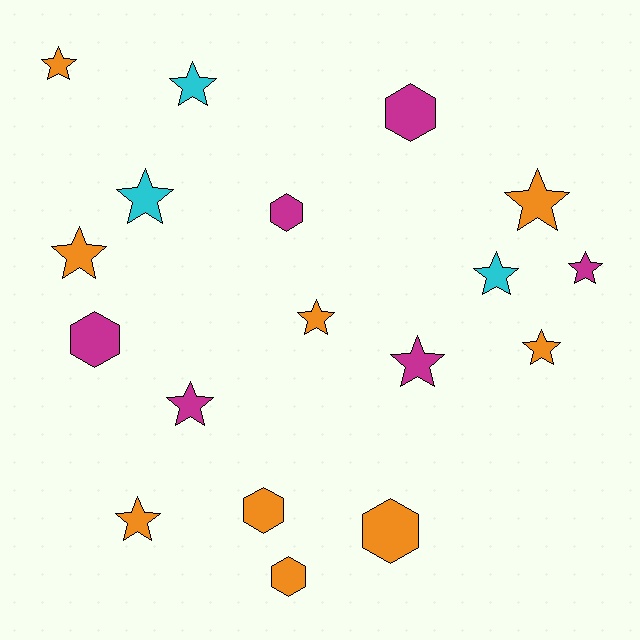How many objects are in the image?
There are 18 objects.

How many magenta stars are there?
There are 3 magenta stars.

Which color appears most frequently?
Orange, with 9 objects.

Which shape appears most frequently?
Star, with 12 objects.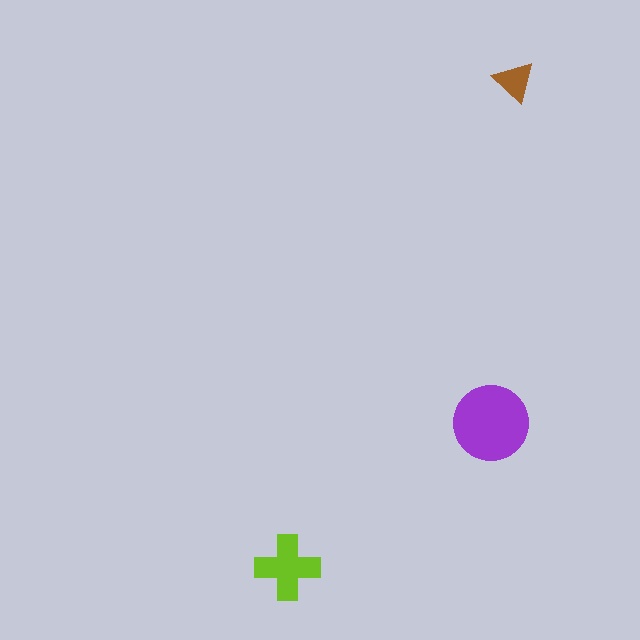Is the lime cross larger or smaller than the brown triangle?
Larger.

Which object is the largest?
The purple circle.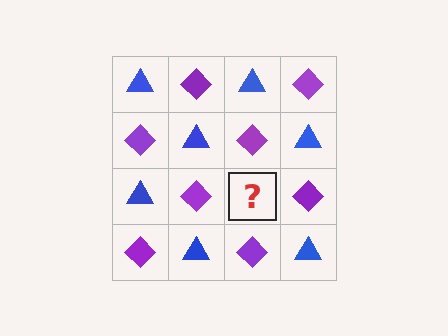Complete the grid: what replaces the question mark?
The question mark should be replaced with a blue triangle.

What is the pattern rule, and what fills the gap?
The rule is that it alternates blue triangle and purple diamond in a checkerboard pattern. The gap should be filled with a blue triangle.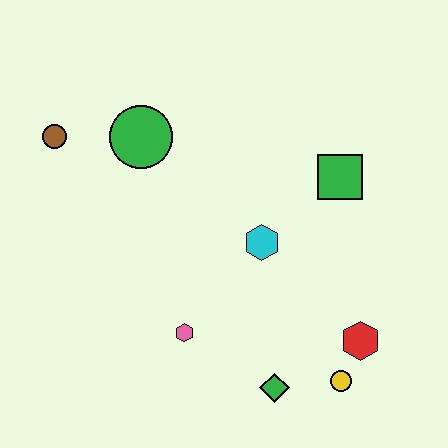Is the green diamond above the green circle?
No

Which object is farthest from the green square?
The brown circle is farthest from the green square.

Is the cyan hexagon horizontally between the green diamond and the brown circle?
Yes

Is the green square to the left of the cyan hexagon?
No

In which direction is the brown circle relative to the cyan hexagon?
The brown circle is to the left of the cyan hexagon.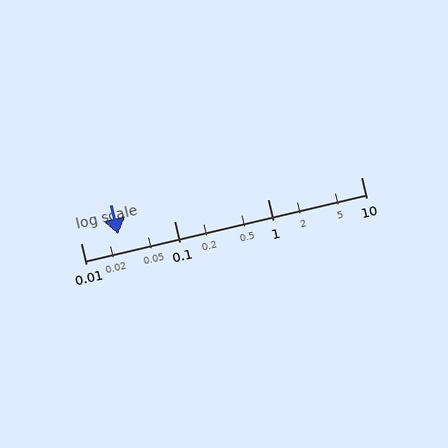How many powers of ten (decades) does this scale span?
The scale spans 3 decades, from 0.01 to 10.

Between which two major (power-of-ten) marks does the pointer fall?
The pointer is between 0.01 and 0.1.